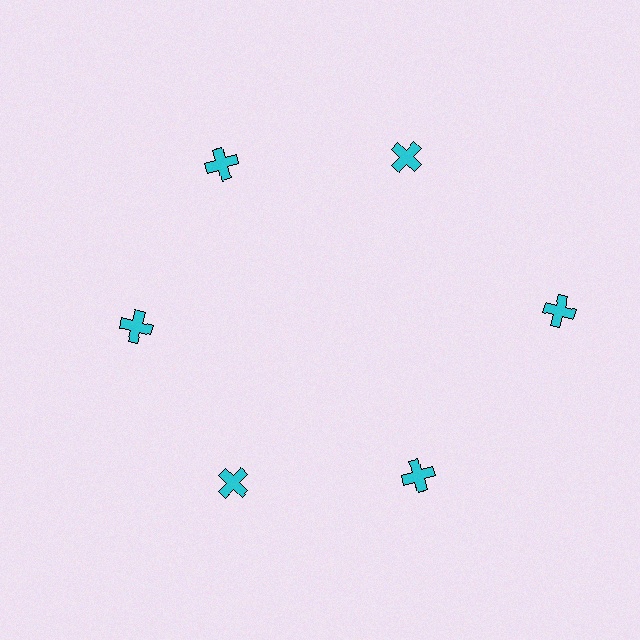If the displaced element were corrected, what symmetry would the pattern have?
It would have 6-fold rotational symmetry — the pattern would map onto itself every 60 degrees.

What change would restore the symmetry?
The symmetry would be restored by moving it inward, back onto the ring so that all 6 crosses sit at equal angles and equal distance from the center.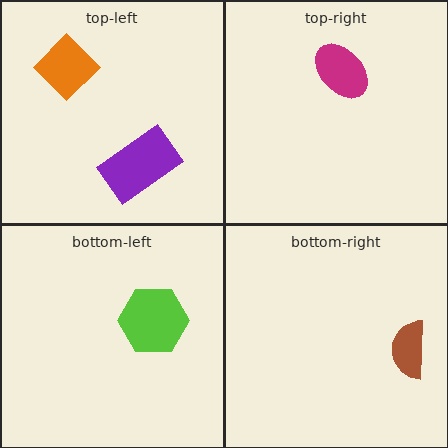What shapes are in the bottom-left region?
The lime hexagon.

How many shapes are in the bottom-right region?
1.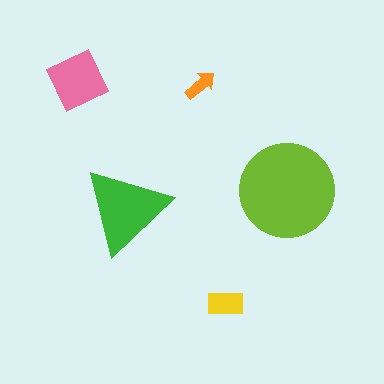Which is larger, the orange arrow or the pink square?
The pink square.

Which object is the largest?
The lime circle.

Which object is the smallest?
The orange arrow.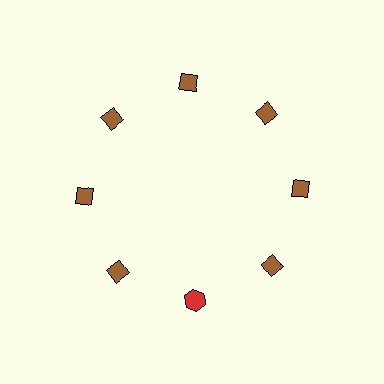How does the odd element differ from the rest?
It differs in both color (red instead of brown) and shape (hexagon instead of diamond).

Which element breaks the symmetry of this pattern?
The red hexagon at roughly the 6 o'clock position breaks the symmetry. All other shapes are brown diamonds.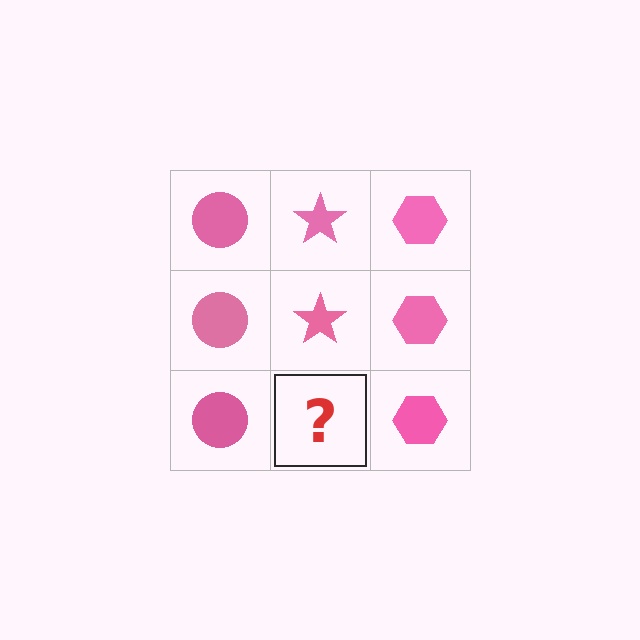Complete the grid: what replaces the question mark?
The question mark should be replaced with a pink star.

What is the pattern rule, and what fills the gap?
The rule is that each column has a consistent shape. The gap should be filled with a pink star.